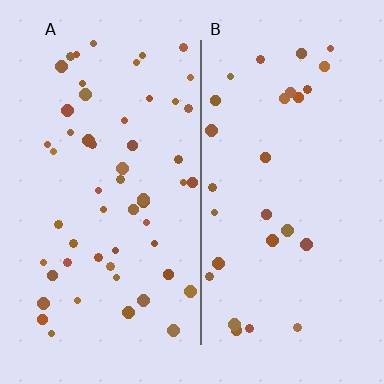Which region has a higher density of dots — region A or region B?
A (the left).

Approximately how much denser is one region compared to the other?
Approximately 1.9× — region A over region B.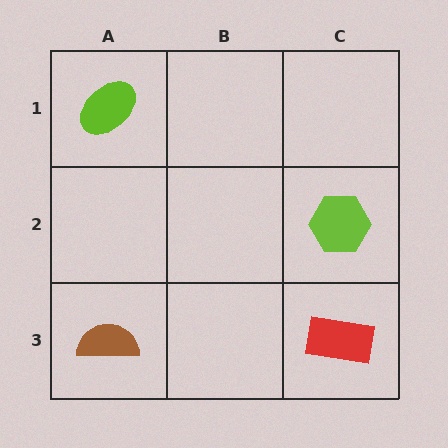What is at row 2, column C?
A lime hexagon.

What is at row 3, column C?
A red rectangle.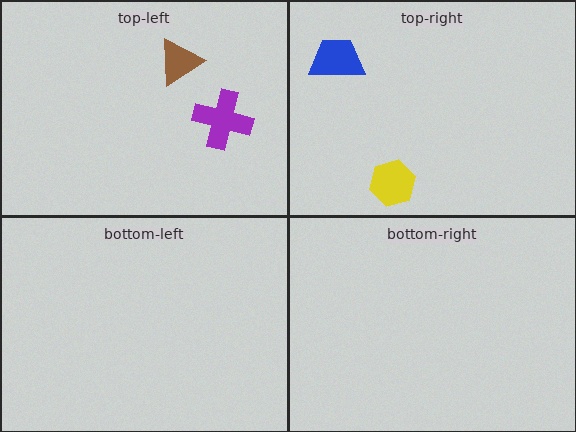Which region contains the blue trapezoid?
The top-right region.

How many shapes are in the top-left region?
2.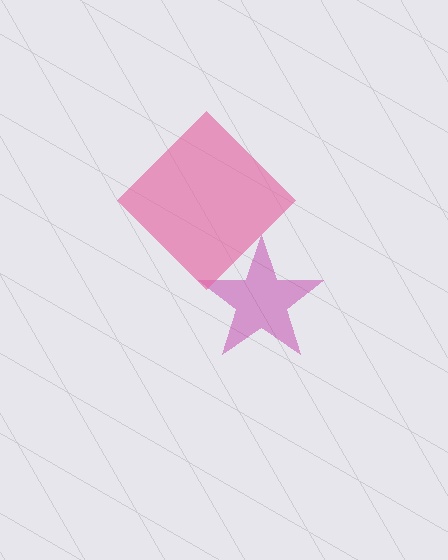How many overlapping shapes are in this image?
There are 2 overlapping shapes in the image.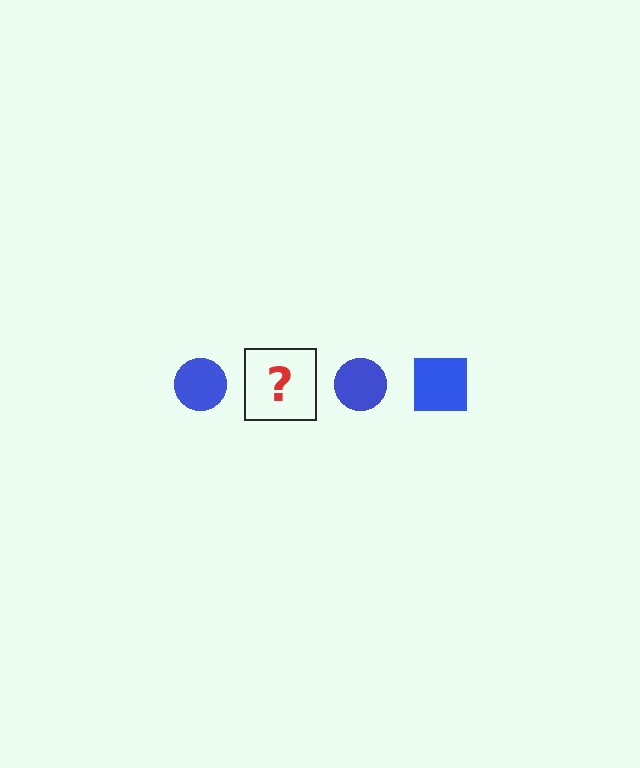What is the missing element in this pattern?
The missing element is a blue square.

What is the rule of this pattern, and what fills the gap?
The rule is that the pattern cycles through circle, square shapes in blue. The gap should be filled with a blue square.